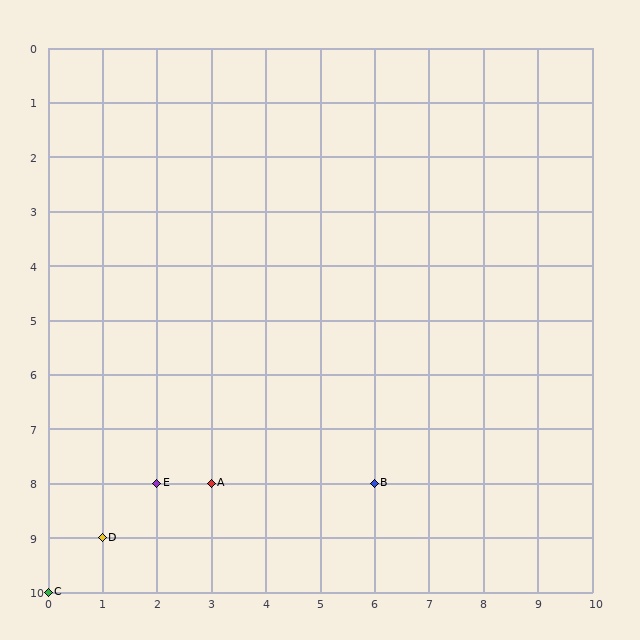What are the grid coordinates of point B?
Point B is at grid coordinates (6, 8).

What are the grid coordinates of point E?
Point E is at grid coordinates (2, 8).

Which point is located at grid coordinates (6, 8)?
Point B is at (6, 8).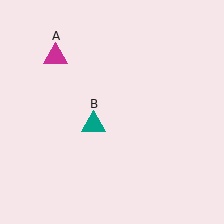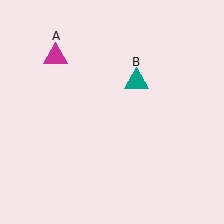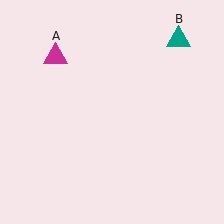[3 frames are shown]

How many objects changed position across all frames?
1 object changed position: teal triangle (object B).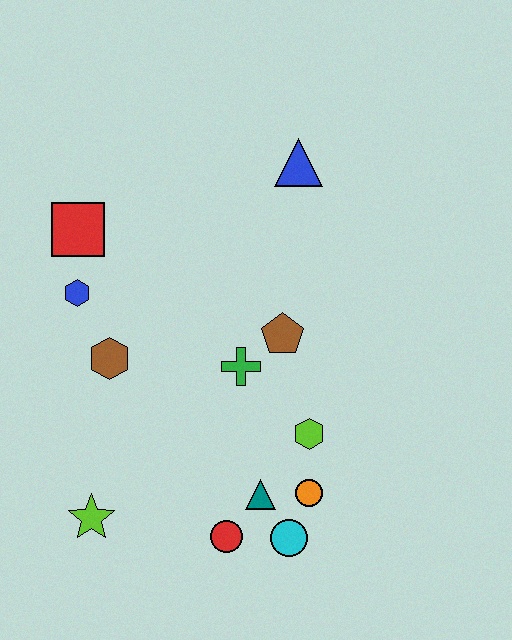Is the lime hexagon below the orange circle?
No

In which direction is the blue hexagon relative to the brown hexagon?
The blue hexagon is above the brown hexagon.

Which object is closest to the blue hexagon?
The red square is closest to the blue hexagon.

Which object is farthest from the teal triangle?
The blue triangle is farthest from the teal triangle.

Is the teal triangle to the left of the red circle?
No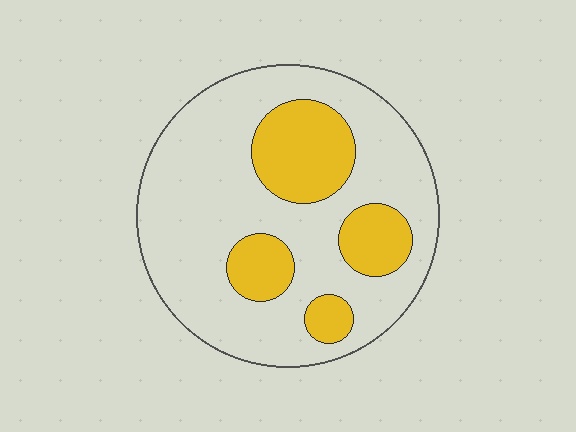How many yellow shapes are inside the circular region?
4.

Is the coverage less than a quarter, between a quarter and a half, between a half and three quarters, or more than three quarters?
Between a quarter and a half.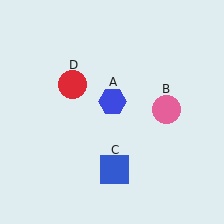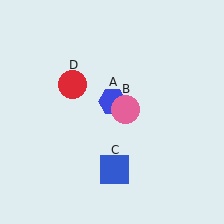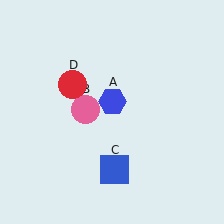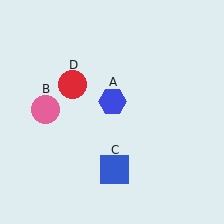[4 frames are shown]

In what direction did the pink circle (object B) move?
The pink circle (object B) moved left.